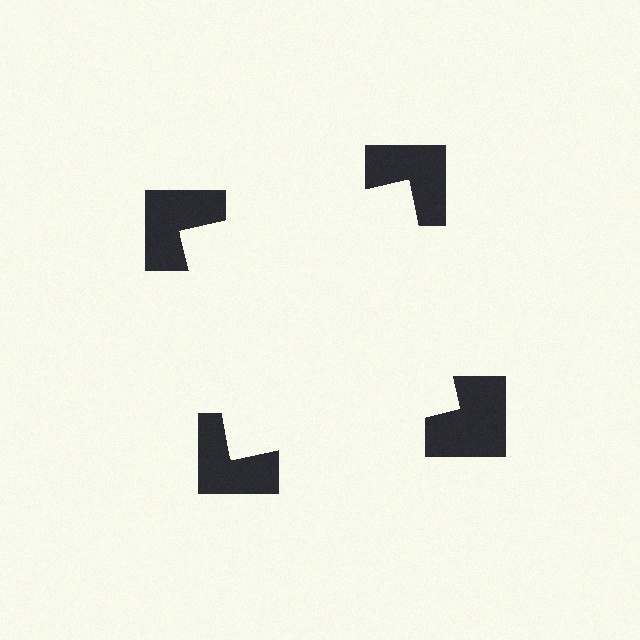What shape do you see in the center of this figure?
An illusory square — its edges are inferred from the aligned wedge cuts in the notched squares, not physically drawn.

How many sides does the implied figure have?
4 sides.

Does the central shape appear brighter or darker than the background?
It typically appears slightly brighter than the background, even though no actual brightness change is drawn.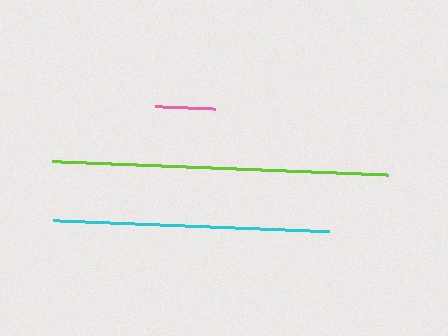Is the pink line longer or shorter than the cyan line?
The cyan line is longer than the pink line.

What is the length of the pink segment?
The pink segment is approximately 60 pixels long.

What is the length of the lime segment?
The lime segment is approximately 336 pixels long.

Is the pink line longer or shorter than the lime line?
The lime line is longer than the pink line.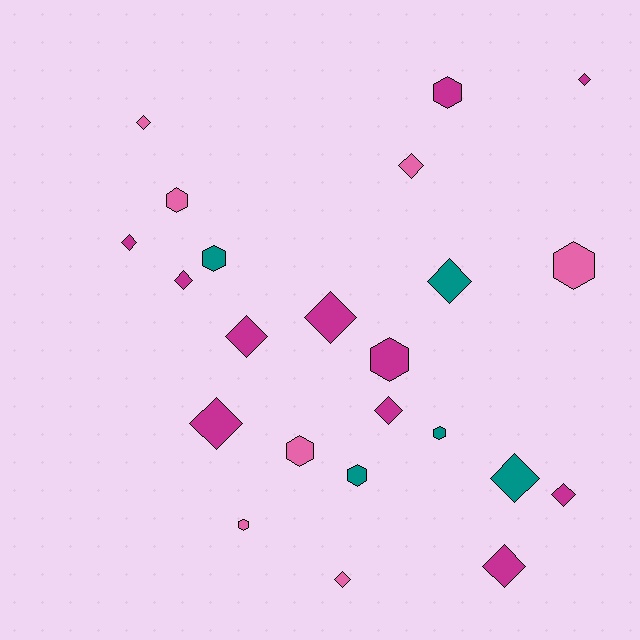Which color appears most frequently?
Magenta, with 11 objects.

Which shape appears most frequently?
Diamond, with 14 objects.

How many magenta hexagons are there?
There are 2 magenta hexagons.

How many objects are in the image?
There are 23 objects.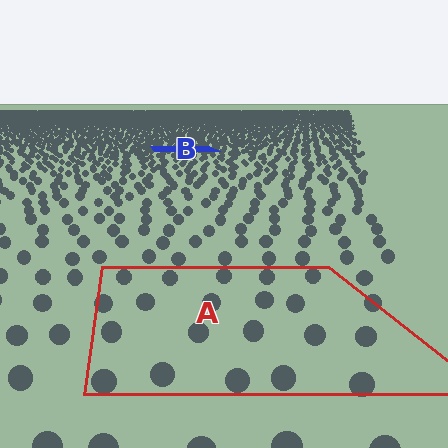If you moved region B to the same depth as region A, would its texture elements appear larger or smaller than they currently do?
They would appear larger. At a closer depth, the same texture elements are projected at a bigger on-screen size.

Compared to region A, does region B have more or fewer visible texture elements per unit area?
Region B has more texture elements per unit area — they are packed more densely because it is farther away.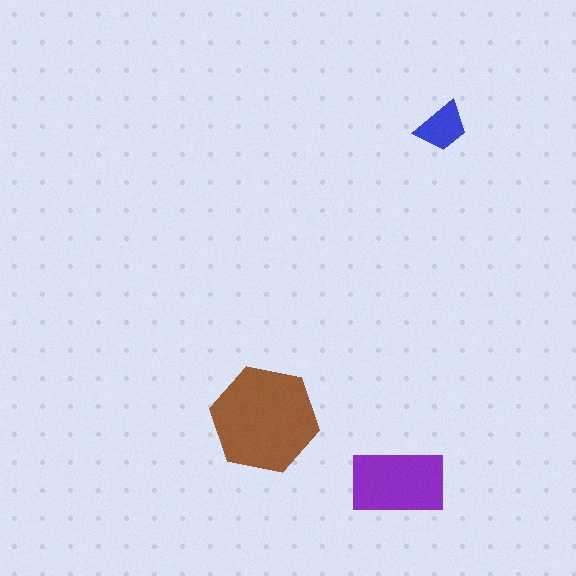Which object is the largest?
The brown hexagon.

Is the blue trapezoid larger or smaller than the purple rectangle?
Smaller.